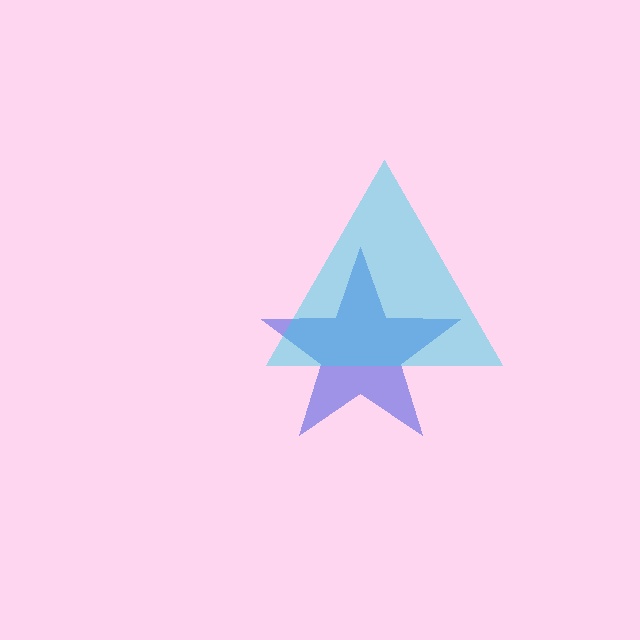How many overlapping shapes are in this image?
There are 2 overlapping shapes in the image.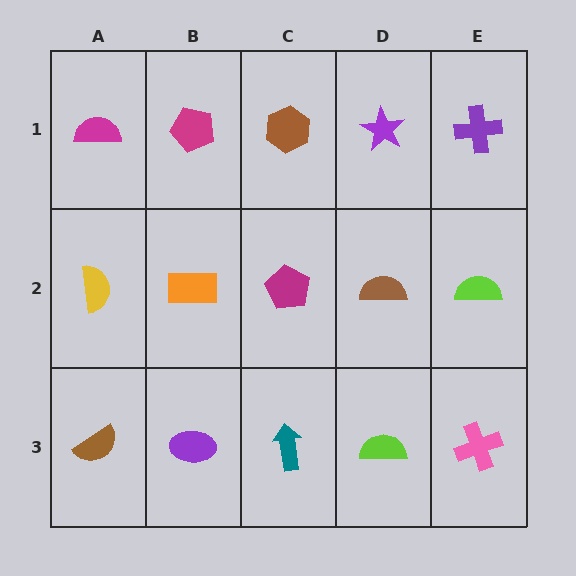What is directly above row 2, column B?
A magenta pentagon.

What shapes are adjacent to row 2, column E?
A purple cross (row 1, column E), a pink cross (row 3, column E), a brown semicircle (row 2, column D).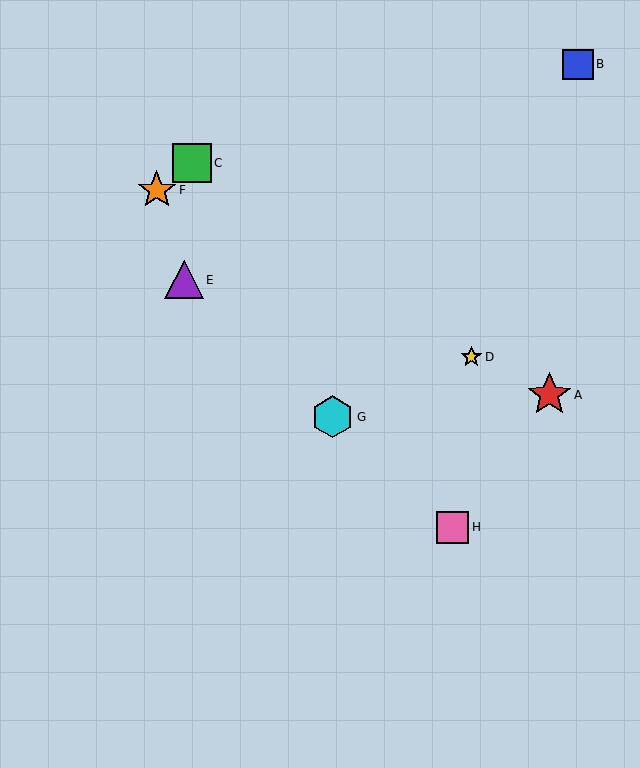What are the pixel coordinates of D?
Object D is at (471, 357).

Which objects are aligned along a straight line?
Objects E, G, H are aligned along a straight line.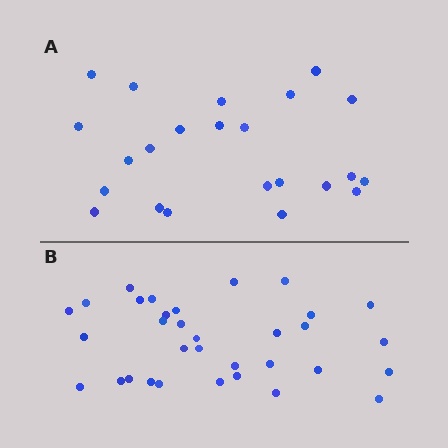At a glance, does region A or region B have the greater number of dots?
Region B (the bottom region) has more dots.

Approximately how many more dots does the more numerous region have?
Region B has roughly 10 or so more dots than region A.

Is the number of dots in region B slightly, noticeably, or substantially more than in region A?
Region B has noticeably more, but not dramatically so. The ratio is roughly 1.4 to 1.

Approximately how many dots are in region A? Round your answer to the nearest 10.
About 20 dots. (The exact count is 23, which rounds to 20.)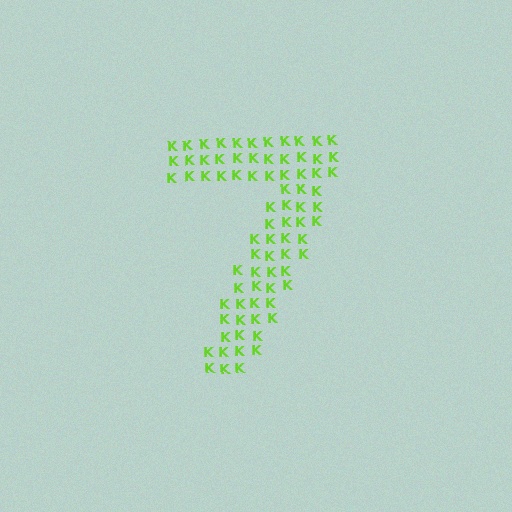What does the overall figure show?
The overall figure shows the digit 7.